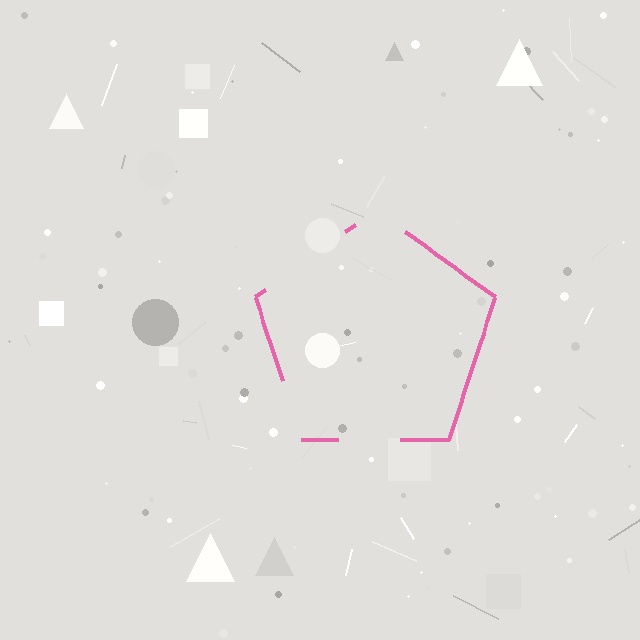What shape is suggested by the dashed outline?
The dashed outline suggests a pentagon.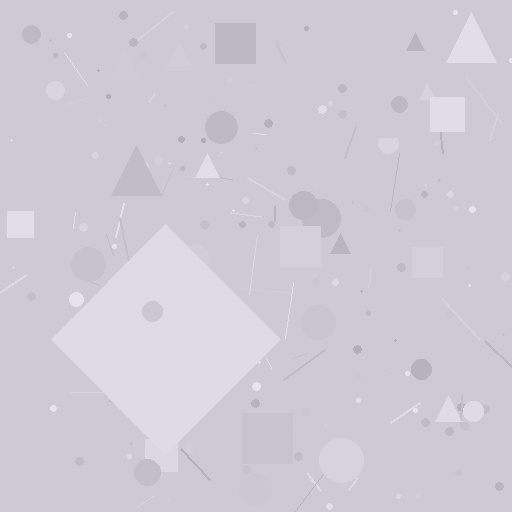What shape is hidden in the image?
A diamond is hidden in the image.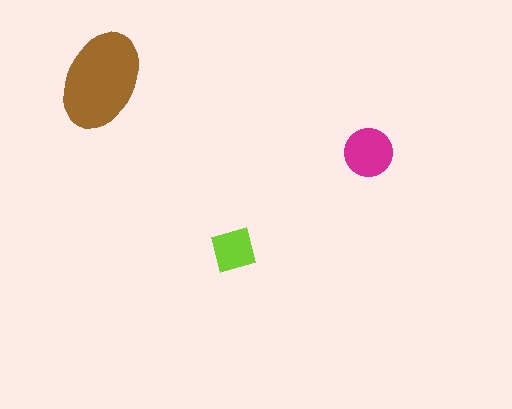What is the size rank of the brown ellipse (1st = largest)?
1st.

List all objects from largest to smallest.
The brown ellipse, the magenta circle, the lime square.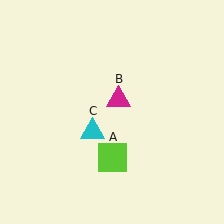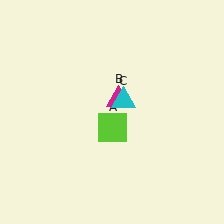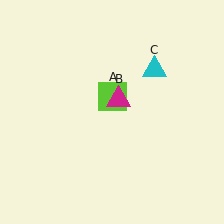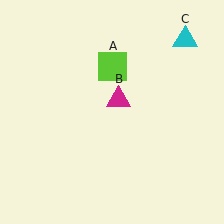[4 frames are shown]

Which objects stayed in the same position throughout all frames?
Magenta triangle (object B) remained stationary.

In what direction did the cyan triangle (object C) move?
The cyan triangle (object C) moved up and to the right.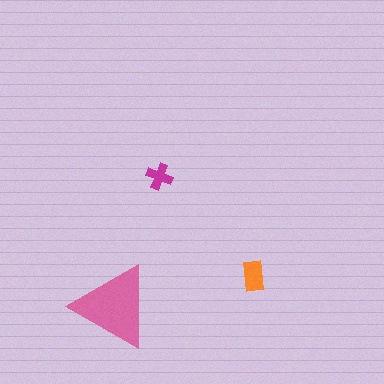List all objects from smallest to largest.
The magenta cross, the orange rectangle, the pink triangle.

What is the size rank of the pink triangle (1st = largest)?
1st.